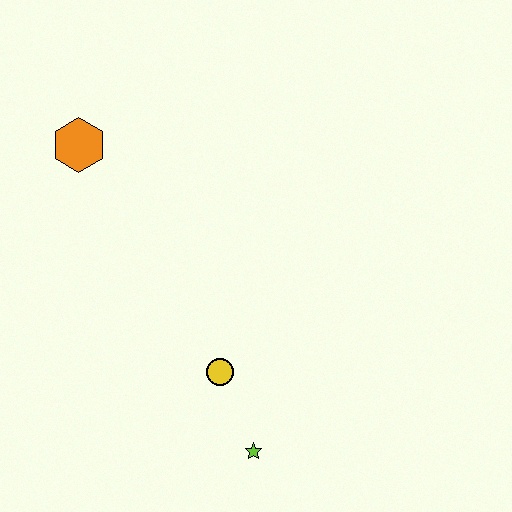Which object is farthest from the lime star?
The orange hexagon is farthest from the lime star.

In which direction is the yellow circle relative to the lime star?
The yellow circle is above the lime star.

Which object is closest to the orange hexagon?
The yellow circle is closest to the orange hexagon.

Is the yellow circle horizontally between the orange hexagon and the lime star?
Yes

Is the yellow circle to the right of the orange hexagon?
Yes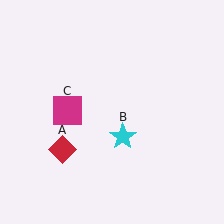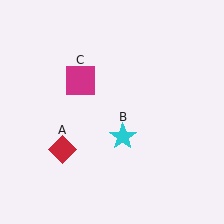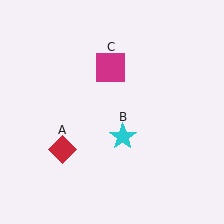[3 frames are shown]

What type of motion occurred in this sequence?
The magenta square (object C) rotated clockwise around the center of the scene.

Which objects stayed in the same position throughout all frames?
Red diamond (object A) and cyan star (object B) remained stationary.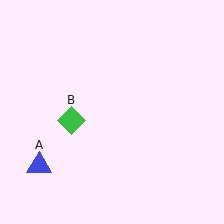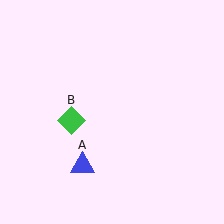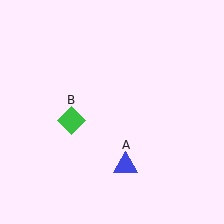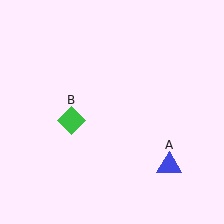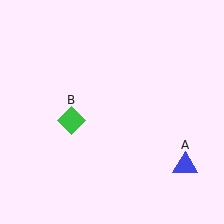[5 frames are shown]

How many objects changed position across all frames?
1 object changed position: blue triangle (object A).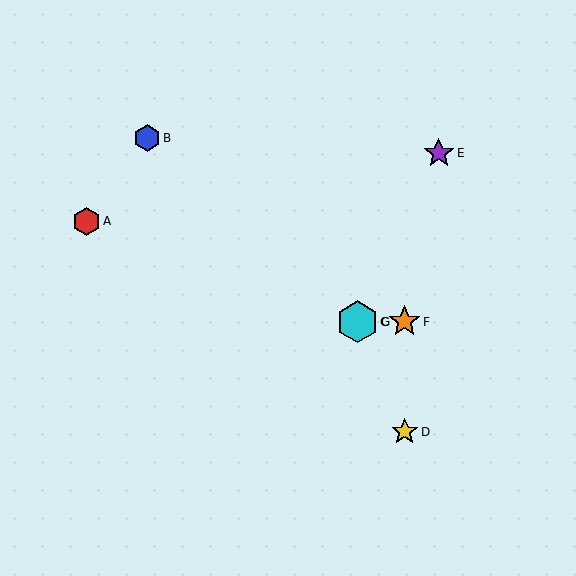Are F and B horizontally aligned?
No, F is at y≈322 and B is at y≈138.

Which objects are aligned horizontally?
Objects C, F, G are aligned horizontally.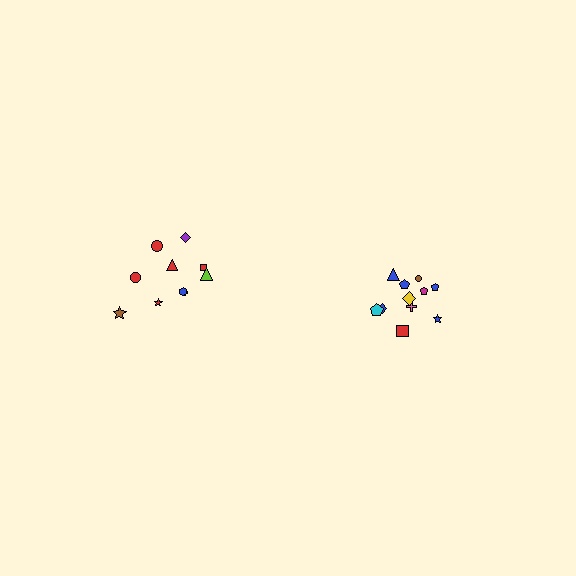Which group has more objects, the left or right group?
The right group.